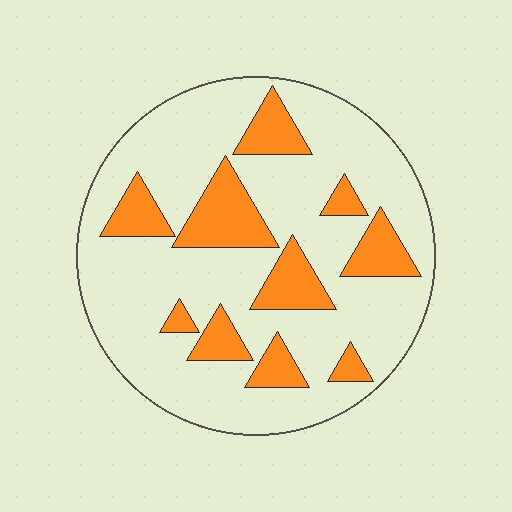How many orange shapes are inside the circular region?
10.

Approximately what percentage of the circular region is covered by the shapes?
Approximately 25%.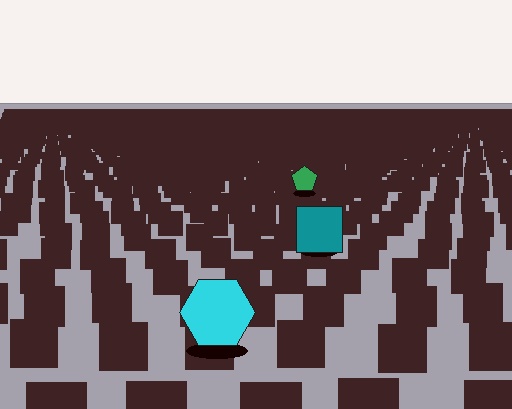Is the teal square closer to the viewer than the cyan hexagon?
No. The cyan hexagon is closer — you can tell from the texture gradient: the ground texture is coarser near it.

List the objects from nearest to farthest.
From nearest to farthest: the cyan hexagon, the teal square, the green pentagon.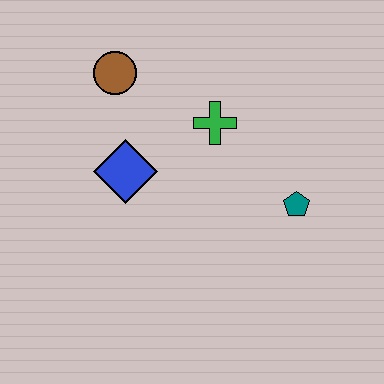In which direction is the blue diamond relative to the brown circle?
The blue diamond is below the brown circle.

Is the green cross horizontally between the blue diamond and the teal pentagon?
Yes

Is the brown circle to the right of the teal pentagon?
No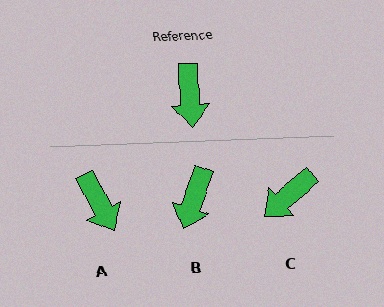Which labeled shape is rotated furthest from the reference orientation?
C, about 52 degrees away.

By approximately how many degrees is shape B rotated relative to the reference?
Approximately 22 degrees clockwise.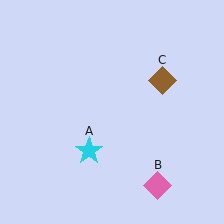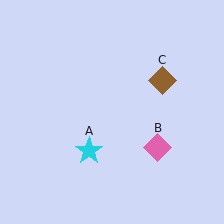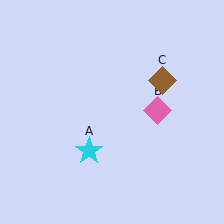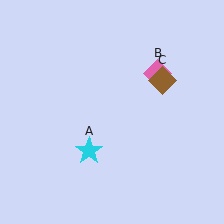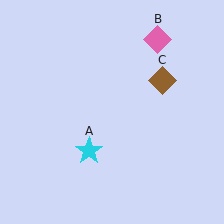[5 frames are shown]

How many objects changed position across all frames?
1 object changed position: pink diamond (object B).